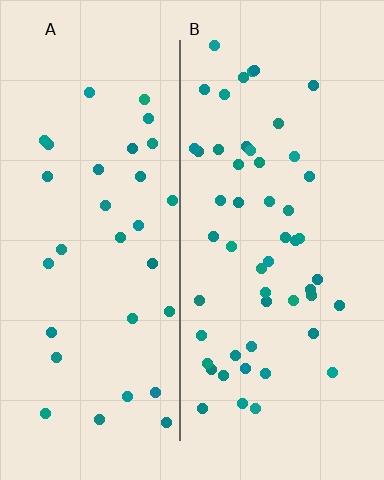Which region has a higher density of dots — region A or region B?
B (the right).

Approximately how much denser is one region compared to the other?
Approximately 1.6× — region B over region A.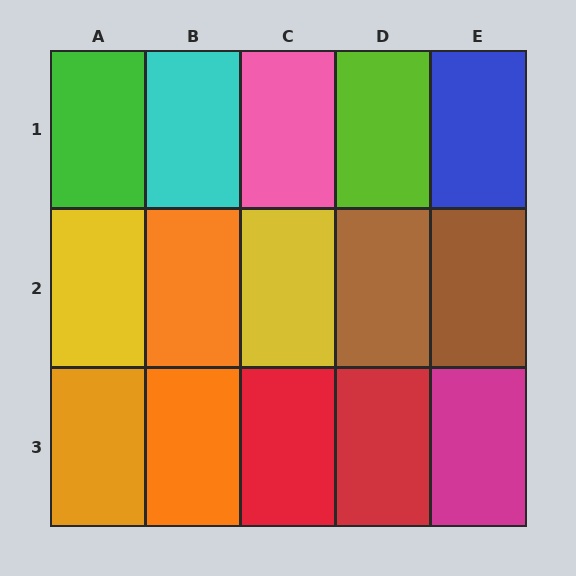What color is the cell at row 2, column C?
Yellow.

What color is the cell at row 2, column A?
Yellow.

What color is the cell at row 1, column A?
Green.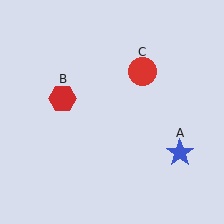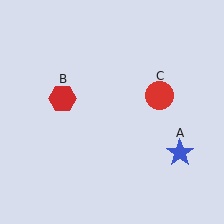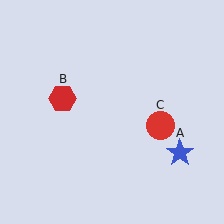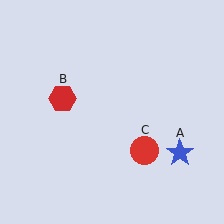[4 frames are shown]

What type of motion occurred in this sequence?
The red circle (object C) rotated clockwise around the center of the scene.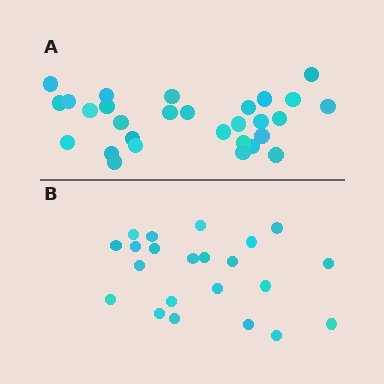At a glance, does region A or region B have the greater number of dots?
Region A (the top region) has more dots.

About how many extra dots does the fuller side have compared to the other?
Region A has roughly 8 or so more dots than region B.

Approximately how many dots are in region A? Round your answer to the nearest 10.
About 30 dots. (The exact count is 29, which rounds to 30.)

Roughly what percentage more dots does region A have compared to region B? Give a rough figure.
About 30% more.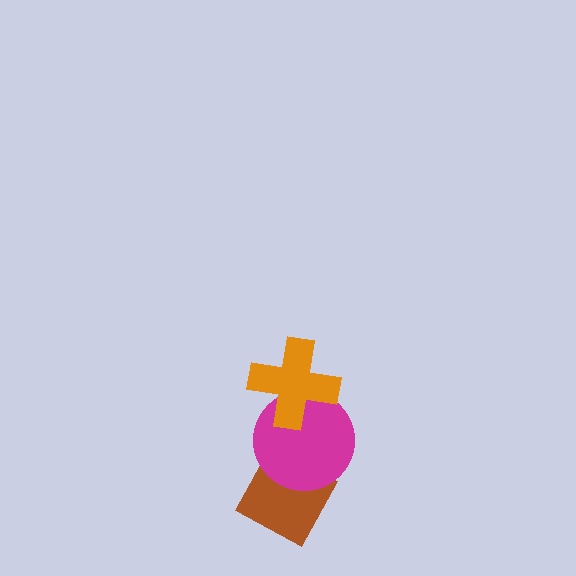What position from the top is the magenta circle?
The magenta circle is 2nd from the top.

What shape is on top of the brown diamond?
The magenta circle is on top of the brown diamond.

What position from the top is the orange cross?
The orange cross is 1st from the top.